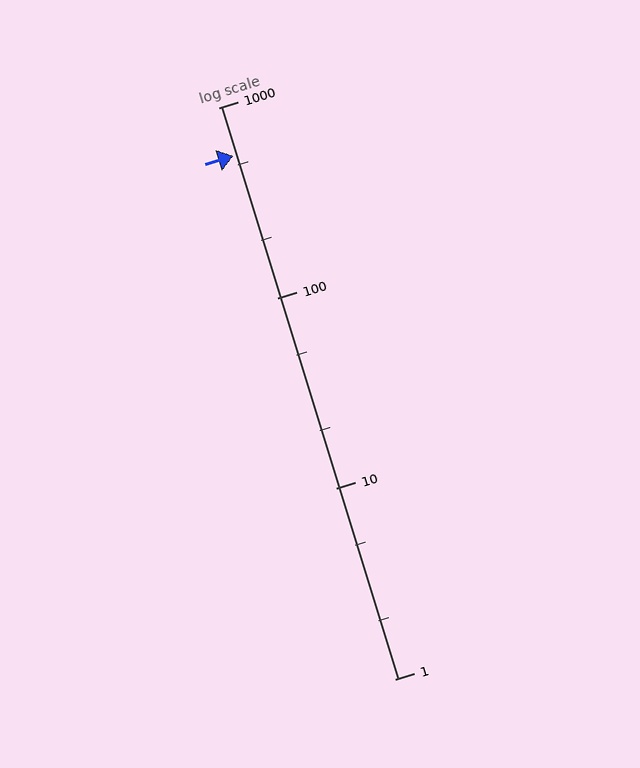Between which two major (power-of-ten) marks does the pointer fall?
The pointer is between 100 and 1000.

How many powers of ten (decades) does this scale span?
The scale spans 3 decades, from 1 to 1000.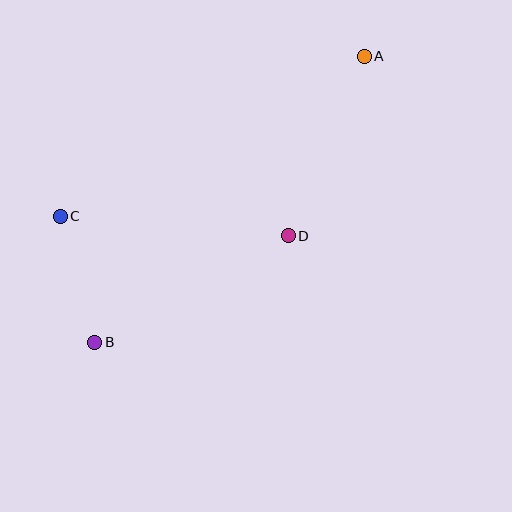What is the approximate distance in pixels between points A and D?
The distance between A and D is approximately 195 pixels.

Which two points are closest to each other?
Points B and C are closest to each other.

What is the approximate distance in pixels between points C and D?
The distance between C and D is approximately 229 pixels.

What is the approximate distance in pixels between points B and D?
The distance between B and D is approximately 221 pixels.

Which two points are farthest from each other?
Points A and B are farthest from each other.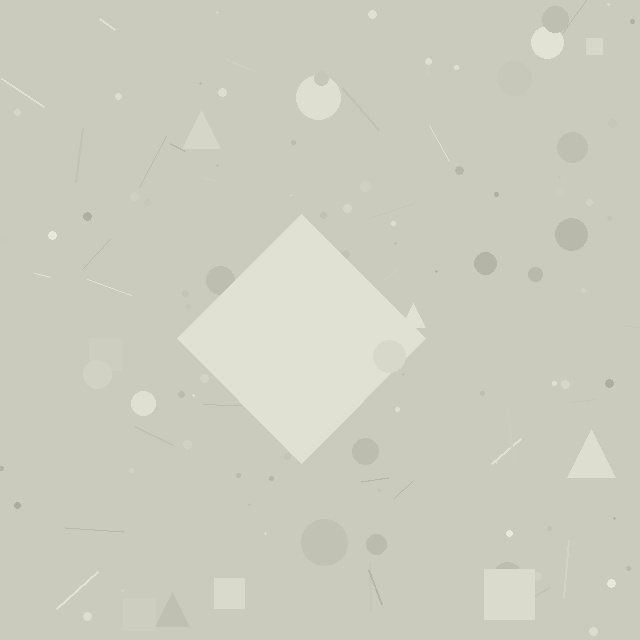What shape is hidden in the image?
A diamond is hidden in the image.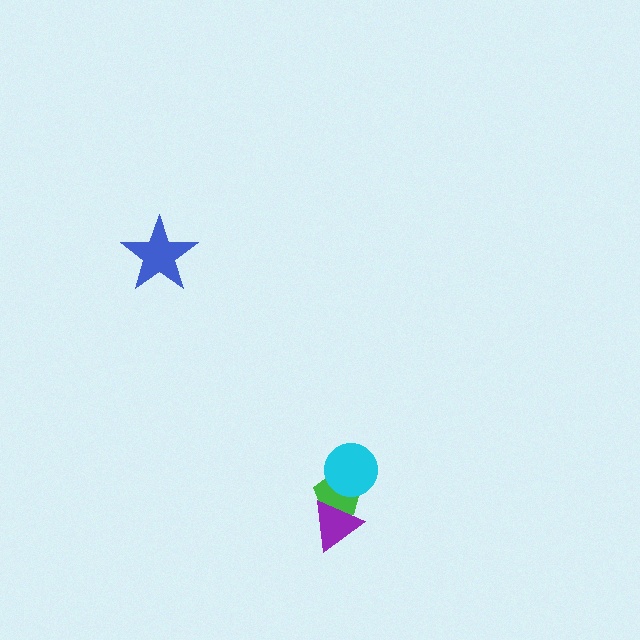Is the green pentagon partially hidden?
Yes, it is partially covered by another shape.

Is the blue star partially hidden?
No, no other shape covers it.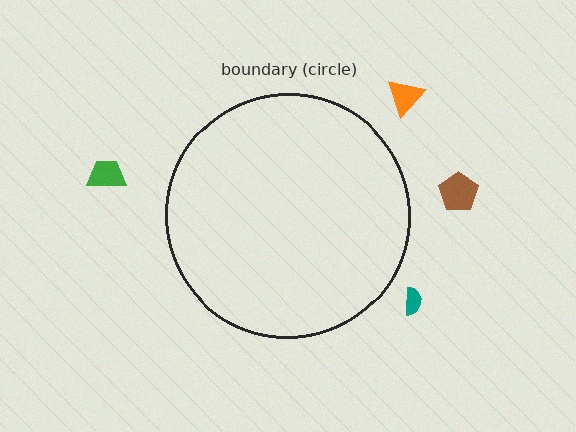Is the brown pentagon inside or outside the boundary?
Outside.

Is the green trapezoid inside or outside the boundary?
Outside.